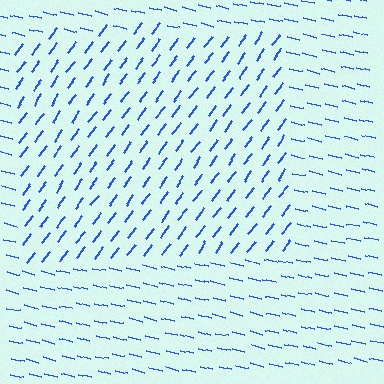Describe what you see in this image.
The image is filled with small blue line segments. A rectangle region in the image has lines oriented differently from the surrounding lines, creating a visible texture boundary.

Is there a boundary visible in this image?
Yes, there is a texture boundary formed by a change in line orientation.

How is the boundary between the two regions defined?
The boundary is defined purely by a change in line orientation (approximately 66 degrees difference). All lines are the same color and thickness.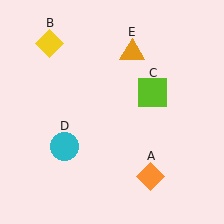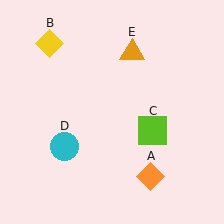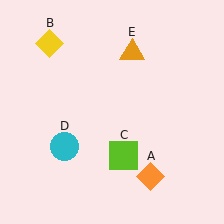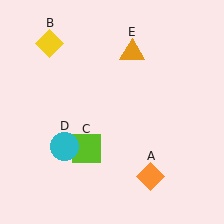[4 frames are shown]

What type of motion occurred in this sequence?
The lime square (object C) rotated clockwise around the center of the scene.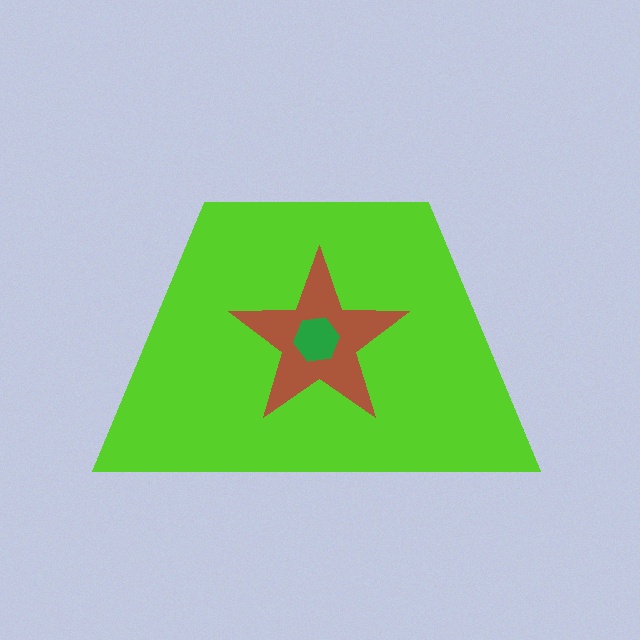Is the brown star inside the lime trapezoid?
Yes.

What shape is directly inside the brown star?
The green hexagon.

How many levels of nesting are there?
3.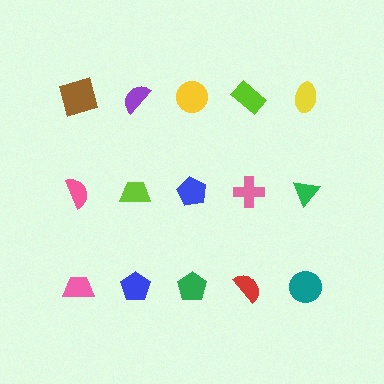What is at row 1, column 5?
A yellow ellipse.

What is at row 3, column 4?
A red semicircle.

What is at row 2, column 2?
A lime trapezoid.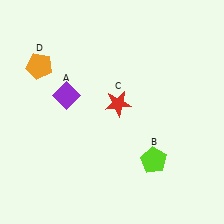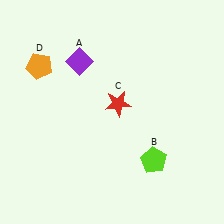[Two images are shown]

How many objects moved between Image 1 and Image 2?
1 object moved between the two images.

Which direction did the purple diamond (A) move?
The purple diamond (A) moved up.